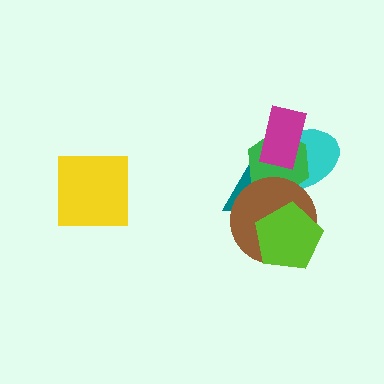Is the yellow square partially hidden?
No, no other shape covers it.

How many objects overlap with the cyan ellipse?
4 objects overlap with the cyan ellipse.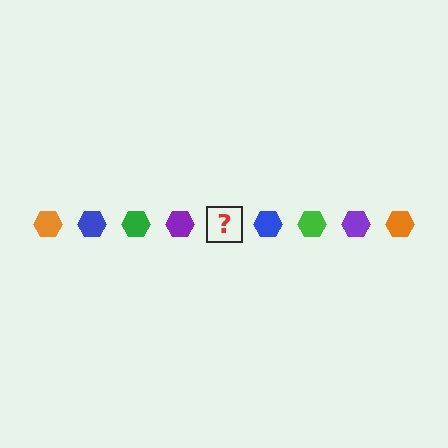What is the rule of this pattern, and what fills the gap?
The rule is that the pattern cycles through orange, blue, green, purple hexagons. The gap should be filled with an orange hexagon.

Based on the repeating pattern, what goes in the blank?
The blank should be an orange hexagon.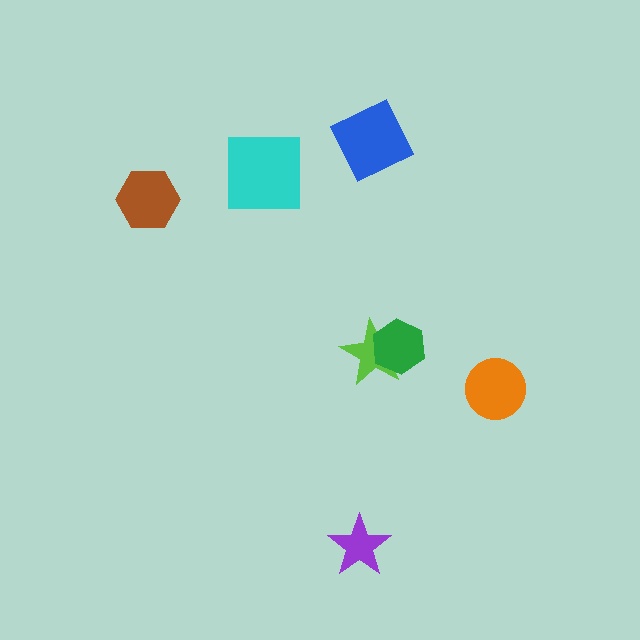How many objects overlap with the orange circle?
0 objects overlap with the orange circle.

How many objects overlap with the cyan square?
0 objects overlap with the cyan square.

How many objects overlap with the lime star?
1 object overlaps with the lime star.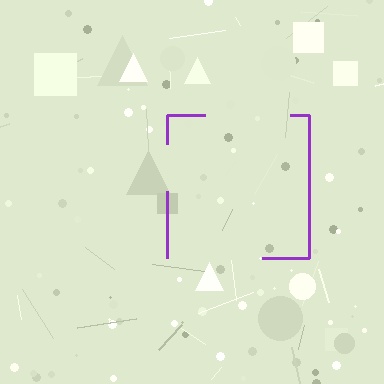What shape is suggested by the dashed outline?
The dashed outline suggests a square.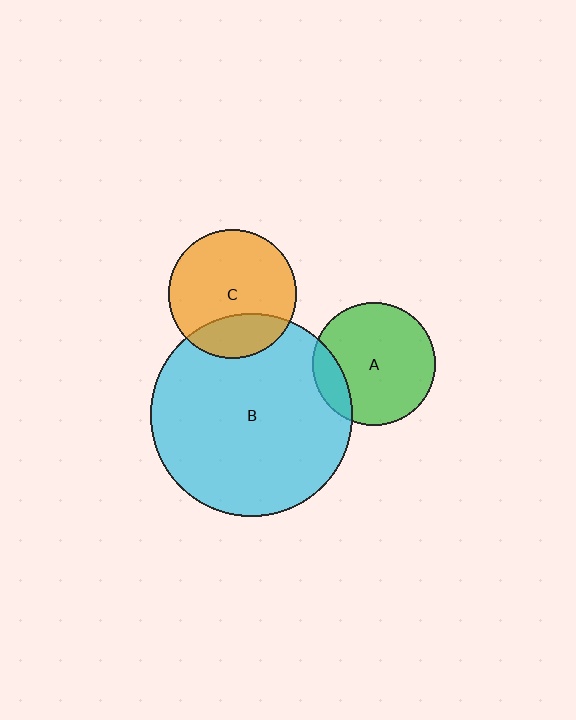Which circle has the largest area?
Circle B (cyan).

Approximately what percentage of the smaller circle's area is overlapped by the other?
Approximately 25%.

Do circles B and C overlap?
Yes.